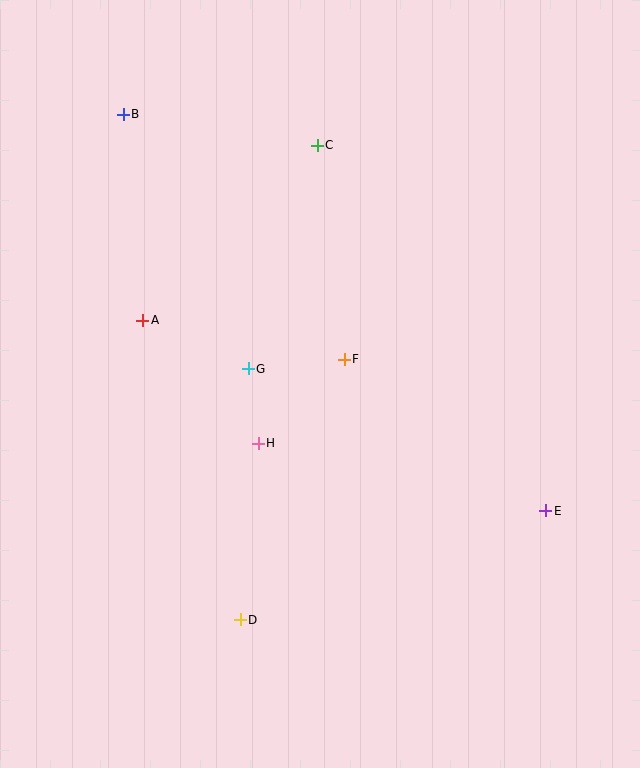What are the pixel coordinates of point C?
Point C is at (317, 145).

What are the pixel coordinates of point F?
Point F is at (344, 359).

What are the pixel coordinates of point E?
Point E is at (546, 511).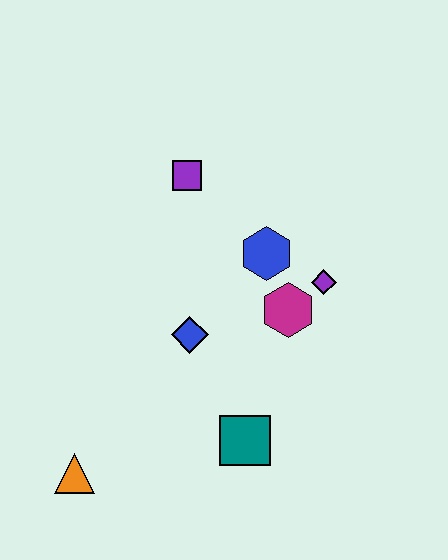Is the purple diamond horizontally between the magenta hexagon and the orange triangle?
No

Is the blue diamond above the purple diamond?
No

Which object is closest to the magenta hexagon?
The purple diamond is closest to the magenta hexagon.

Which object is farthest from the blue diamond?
The orange triangle is farthest from the blue diamond.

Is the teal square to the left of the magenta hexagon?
Yes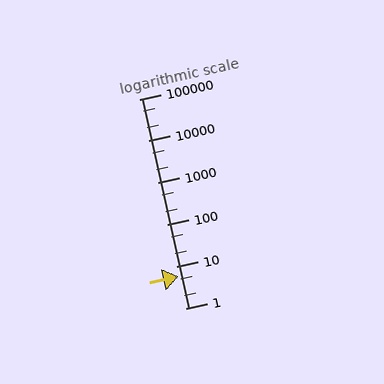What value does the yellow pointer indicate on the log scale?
The pointer indicates approximately 5.6.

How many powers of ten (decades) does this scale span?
The scale spans 5 decades, from 1 to 100000.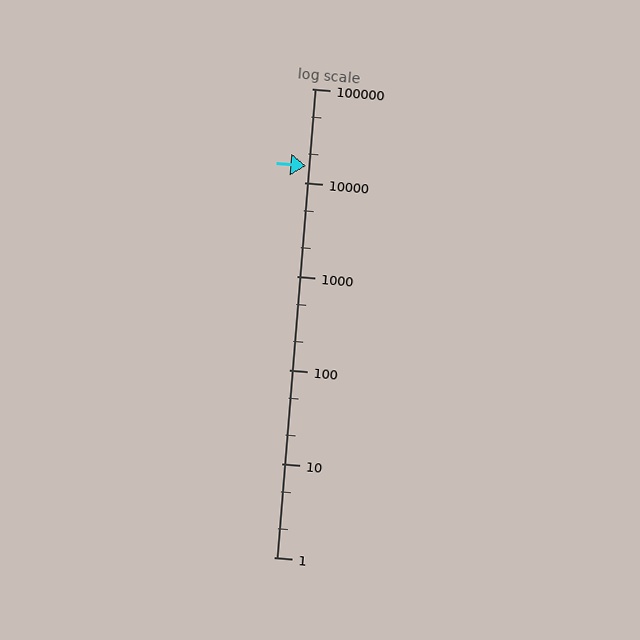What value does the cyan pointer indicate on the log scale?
The pointer indicates approximately 15000.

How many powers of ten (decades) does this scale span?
The scale spans 5 decades, from 1 to 100000.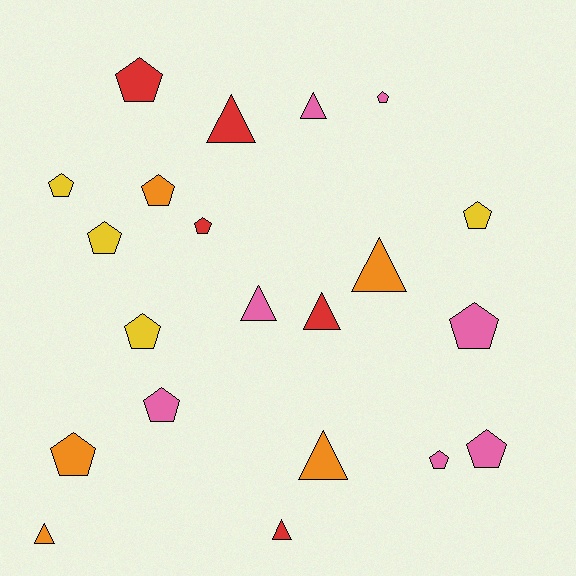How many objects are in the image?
There are 21 objects.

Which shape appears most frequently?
Pentagon, with 13 objects.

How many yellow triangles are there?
There are no yellow triangles.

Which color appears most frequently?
Pink, with 7 objects.